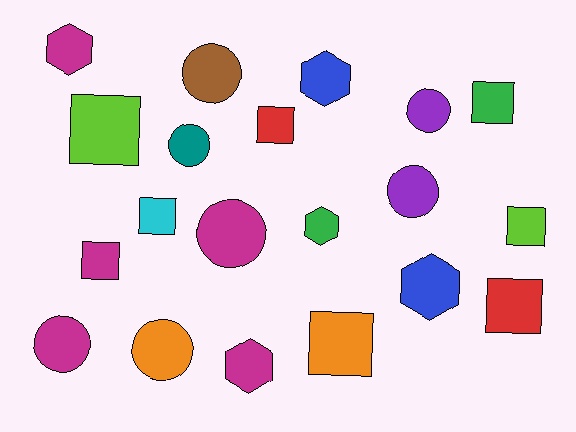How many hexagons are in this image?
There are 5 hexagons.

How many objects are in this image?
There are 20 objects.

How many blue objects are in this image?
There are 2 blue objects.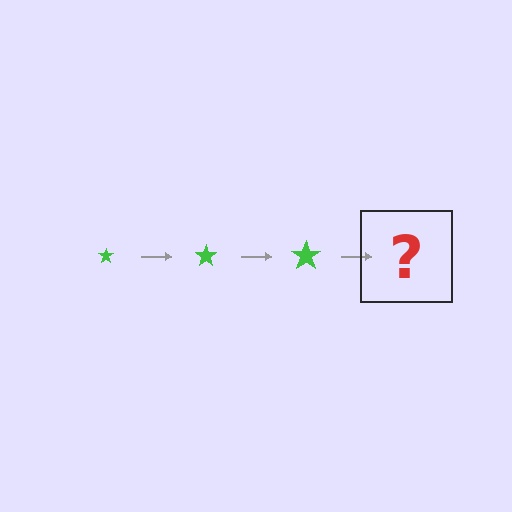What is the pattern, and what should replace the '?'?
The pattern is that the star gets progressively larger each step. The '?' should be a green star, larger than the previous one.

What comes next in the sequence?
The next element should be a green star, larger than the previous one.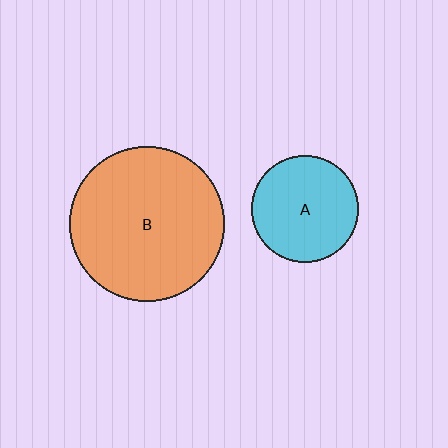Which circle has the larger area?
Circle B (orange).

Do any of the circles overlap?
No, none of the circles overlap.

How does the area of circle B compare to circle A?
Approximately 2.1 times.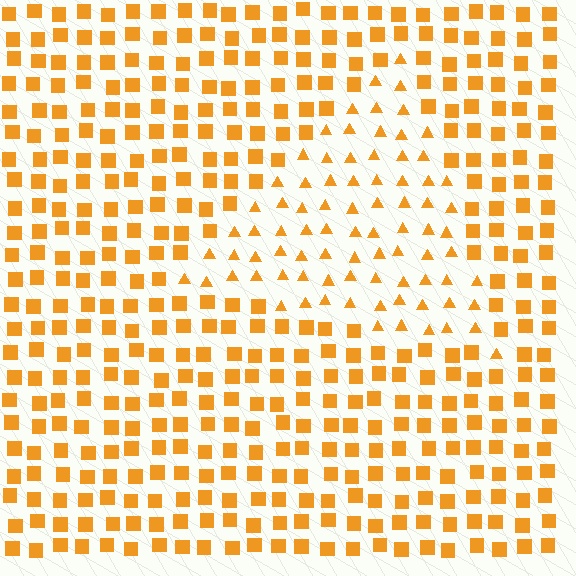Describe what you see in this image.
The image is filled with small orange elements arranged in a uniform grid. A triangle-shaped region contains triangles, while the surrounding area contains squares. The boundary is defined purely by the change in element shape.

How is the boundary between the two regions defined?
The boundary is defined by a change in element shape: triangles inside vs. squares outside. All elements share the same color and spacing.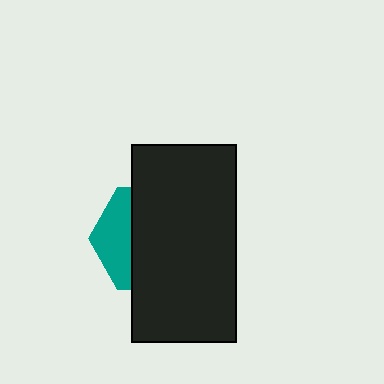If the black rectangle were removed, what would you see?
You would see the complete teal hexagon.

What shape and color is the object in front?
The object in front is a black rectangle.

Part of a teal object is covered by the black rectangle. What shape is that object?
It is a hexagon.